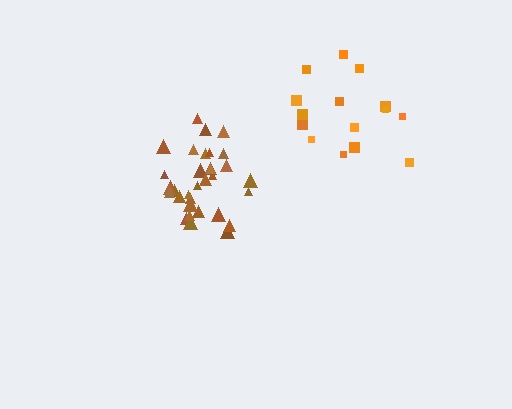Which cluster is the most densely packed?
Brown.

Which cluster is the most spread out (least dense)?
Orange.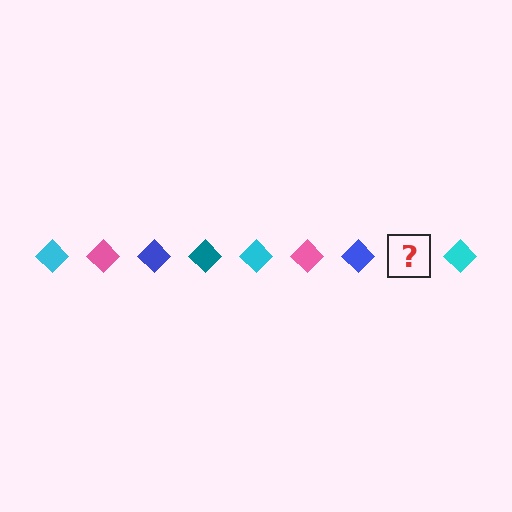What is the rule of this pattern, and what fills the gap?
The rule is that the pattern cycles through cyan, pink, blue, teal diamonds. The gap should be filled with a teal diamond.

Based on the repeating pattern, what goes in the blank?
The blank should be a teal diamond.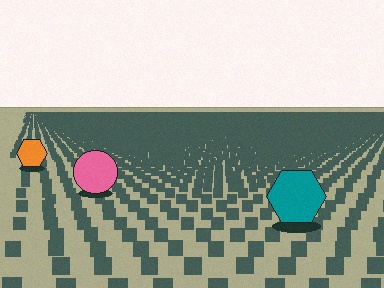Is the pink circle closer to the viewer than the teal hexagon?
No. The teal hexagon is closer — you can tell from the texture gradient: the ground texture is coarser near it.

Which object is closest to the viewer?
The teal hexagon is closest. The texture marks near it are larger and more spread out.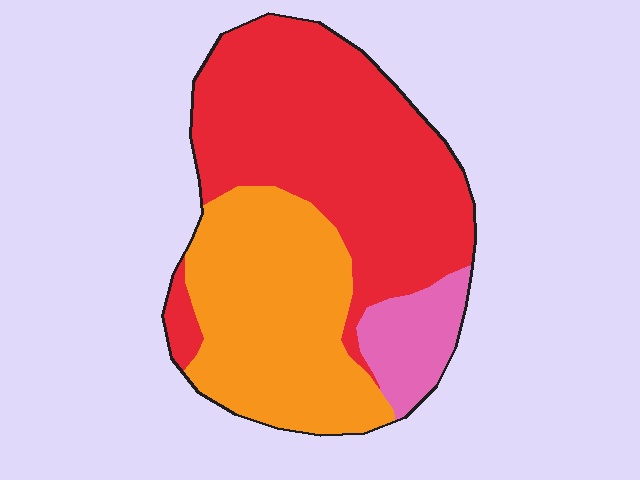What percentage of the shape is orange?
Orange takes up about three eighths (3/8) of the shape.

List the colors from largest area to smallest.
From largest to smallest: red, orange, pink.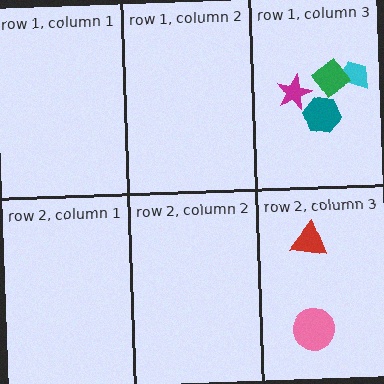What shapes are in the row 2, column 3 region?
The red triangle, the pink circle.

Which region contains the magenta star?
The row 1, column 3 region.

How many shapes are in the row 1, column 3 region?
4.